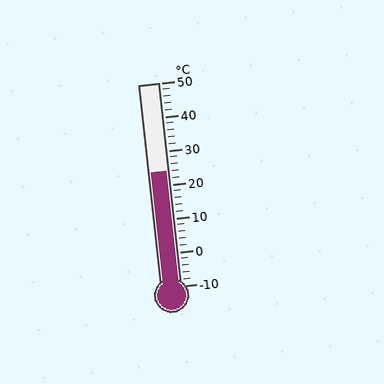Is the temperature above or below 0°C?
The temperature is above 0°C.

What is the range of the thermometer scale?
The thermometer scale ranges from -10°C to 50°C.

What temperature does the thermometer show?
The thermometer shows approximately 24°C.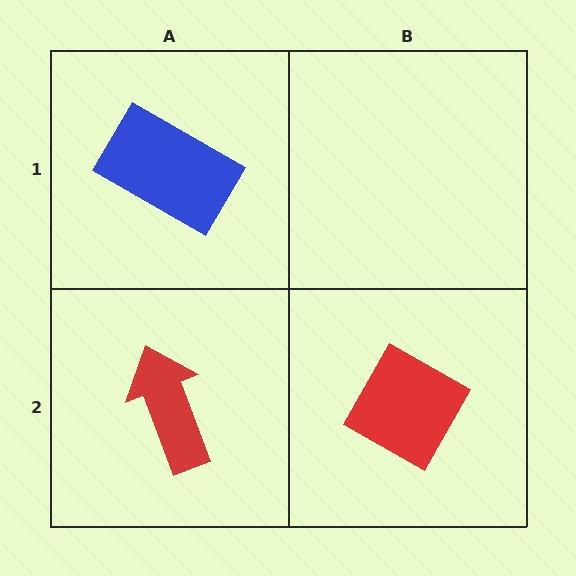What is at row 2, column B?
A red diamond.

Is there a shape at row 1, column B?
No, that cell is empty.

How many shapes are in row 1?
1 shape.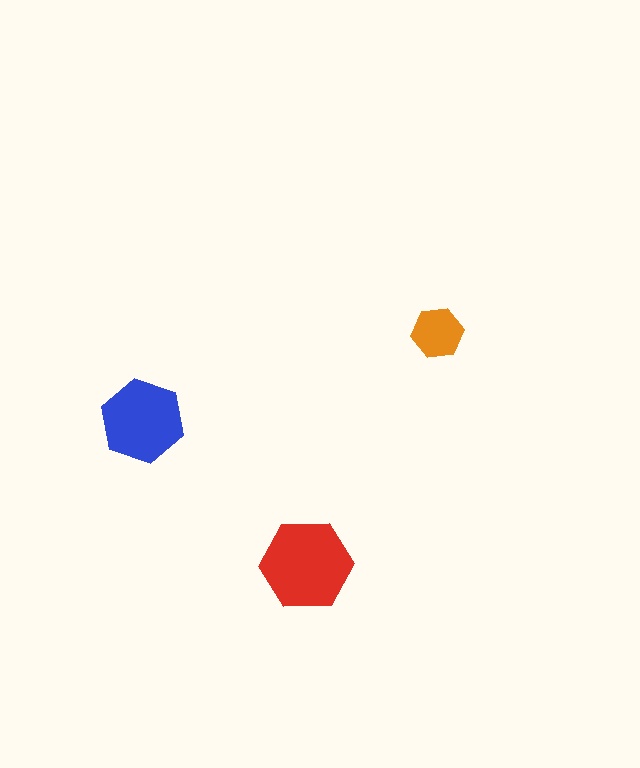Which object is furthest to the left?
The blue hexagon is leftmost.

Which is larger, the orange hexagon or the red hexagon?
The red one.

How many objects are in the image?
There are 3 objects in the image.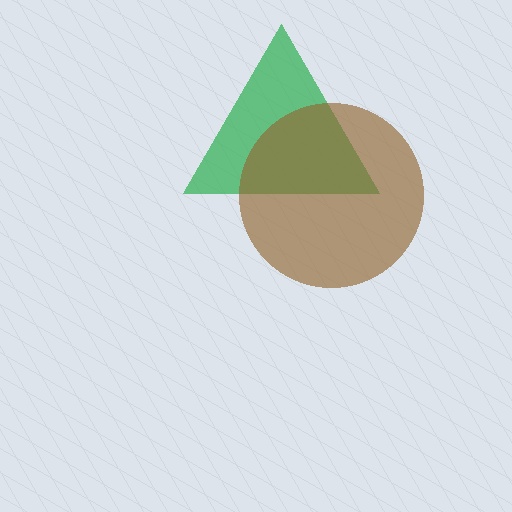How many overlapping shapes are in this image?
There are 2 overlapping shapes in the image.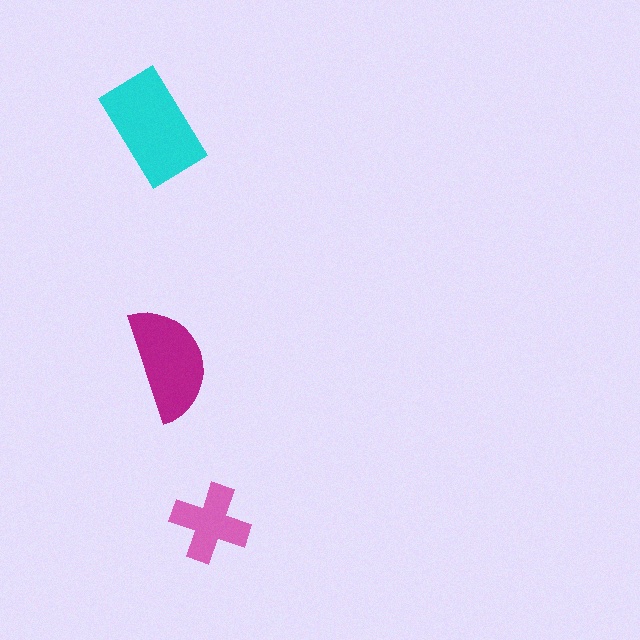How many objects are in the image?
There are 3 objects in the image.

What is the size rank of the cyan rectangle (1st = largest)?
1st.